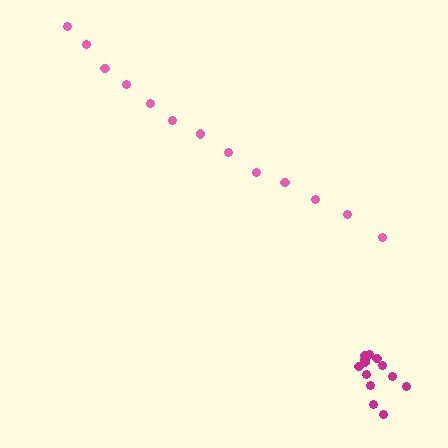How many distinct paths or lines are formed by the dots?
There are 2 distinct paths.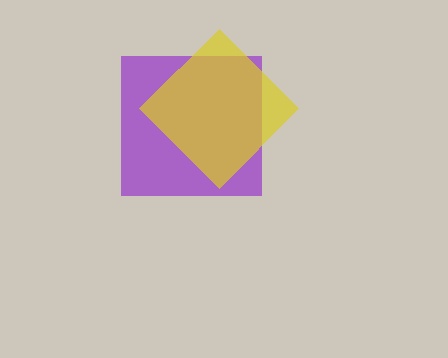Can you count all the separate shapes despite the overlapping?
Yes, there are 2 separate shapes.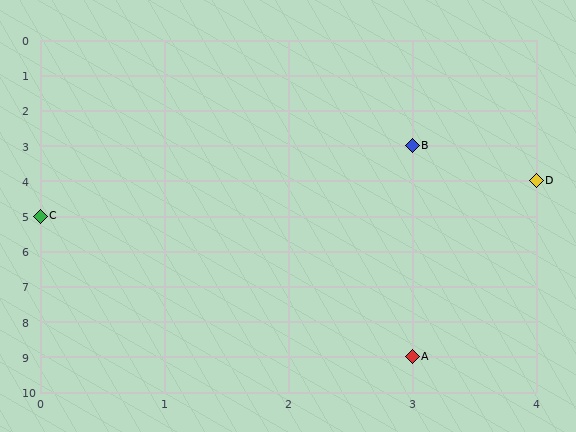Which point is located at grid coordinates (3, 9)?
Point A is at (3, 9).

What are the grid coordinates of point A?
Point A is at grid coordinates (3, 9).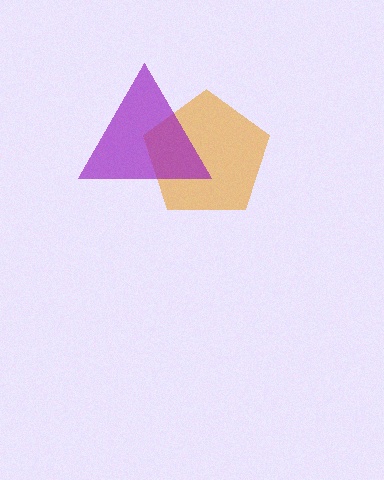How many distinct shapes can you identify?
There are 2 distinct shapes: an orange pentagon, a purple triangle.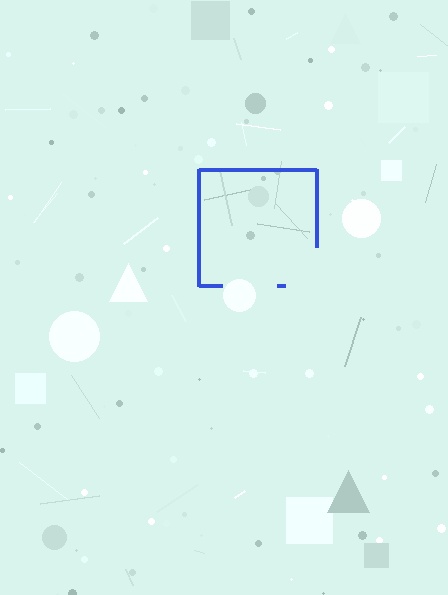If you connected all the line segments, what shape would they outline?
They would outline a square.